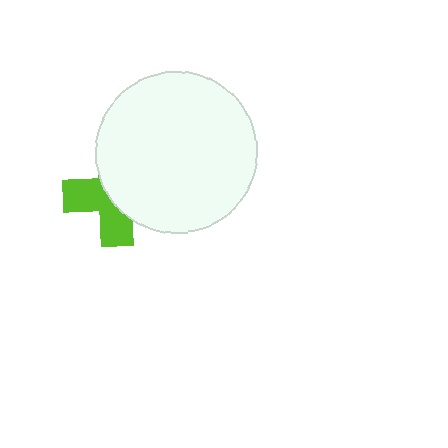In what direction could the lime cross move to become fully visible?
The lime cross could move left. That would shift it out from behind the white circle entirely.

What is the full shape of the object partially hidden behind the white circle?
The partially hidden object is a lime cross.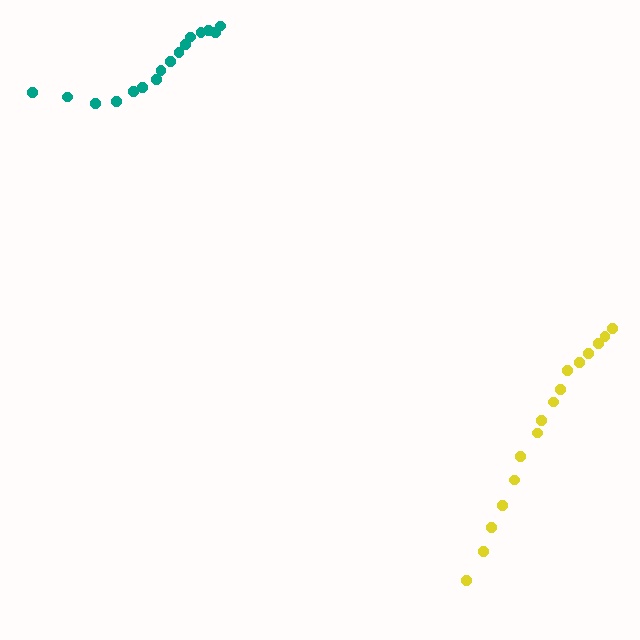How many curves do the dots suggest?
There are 2 distinct paths.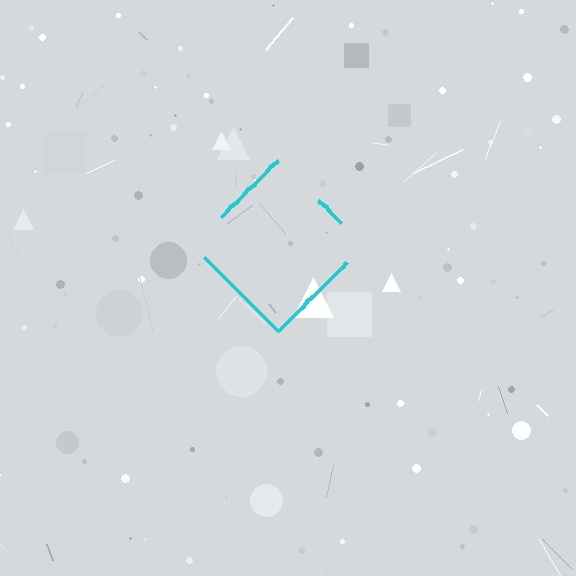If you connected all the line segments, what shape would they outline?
They would outline a diamond.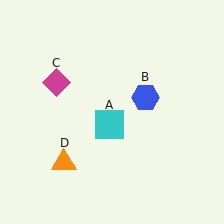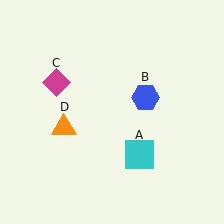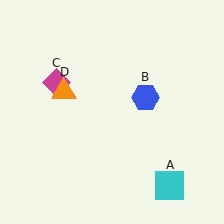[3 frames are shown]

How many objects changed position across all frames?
2 objects changed position: cyan square (object A), orange triangle (object D).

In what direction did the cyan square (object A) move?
The cyan square (object A) moved down and to the right.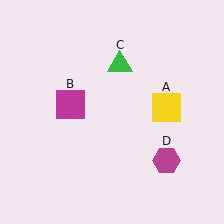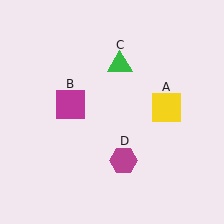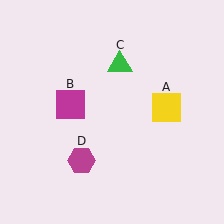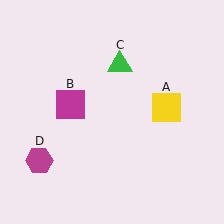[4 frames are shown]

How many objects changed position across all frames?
1 object changed position: magenta hexagon (object D).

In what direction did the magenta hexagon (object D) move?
The magenta hexagon (object D) moved left.